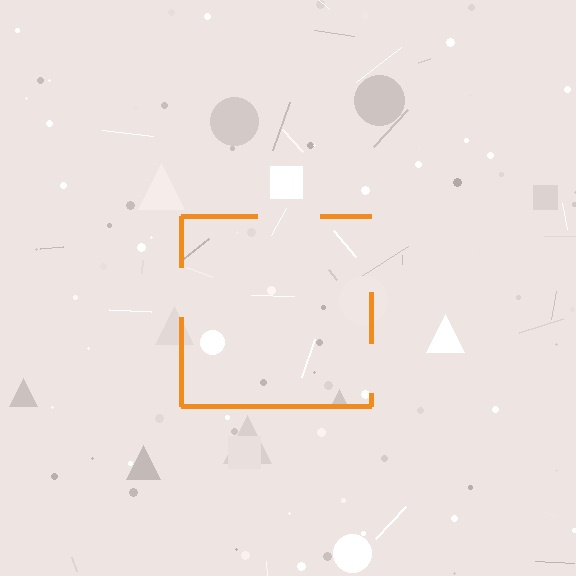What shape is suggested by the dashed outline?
The dashed outline suggests a square.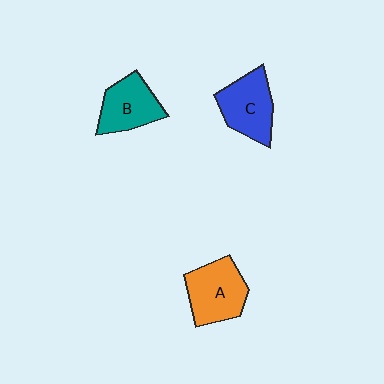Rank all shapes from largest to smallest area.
From largest to smallest: A (orange), C (blue), B (teal).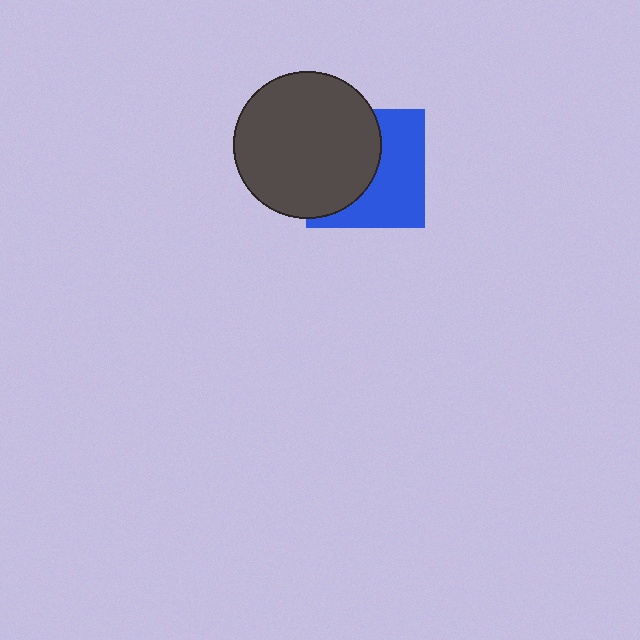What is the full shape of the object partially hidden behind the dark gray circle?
The partially hidden object is a blue square.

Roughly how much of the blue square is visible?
About half of it is visible (roughly 50%).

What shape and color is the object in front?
The object in front is a dark gray circle.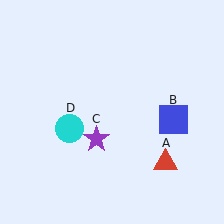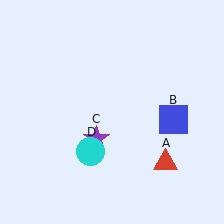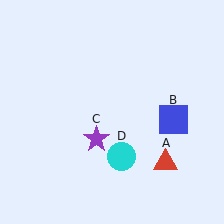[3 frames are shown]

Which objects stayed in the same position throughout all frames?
Red triangle (object A) and blue square (object B) and purple star (object C) remained stationary.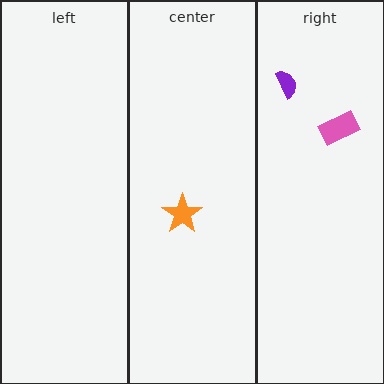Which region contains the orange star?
The center region.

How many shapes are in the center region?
1.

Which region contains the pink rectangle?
The right region.